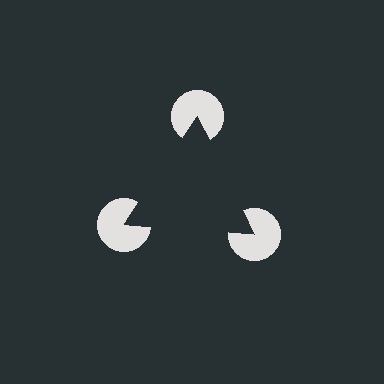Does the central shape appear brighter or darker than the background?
It typically appears slightly darker than the background, even though no actual brightness change is drawn.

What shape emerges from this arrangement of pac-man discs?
An illusory triangle — its edges are inferred from the aligned wedge cuts in the pac-man discs, not physically drawn.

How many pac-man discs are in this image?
There are 3 — one at each vertex of the illusory triangle.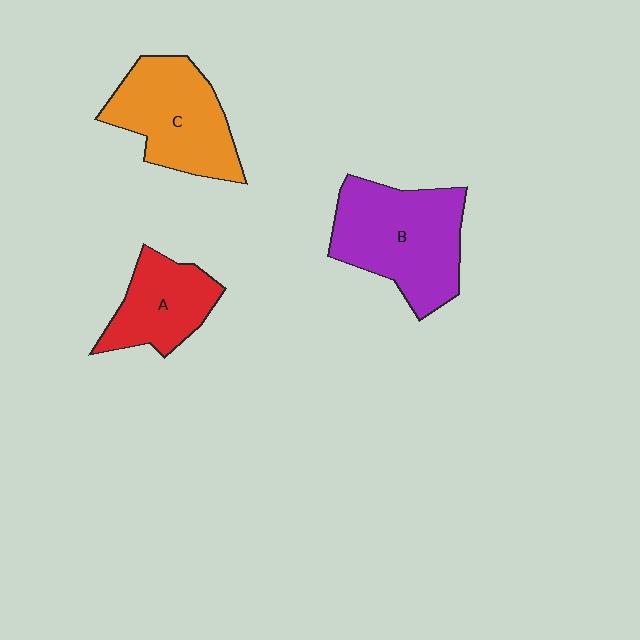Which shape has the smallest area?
Shape A (red).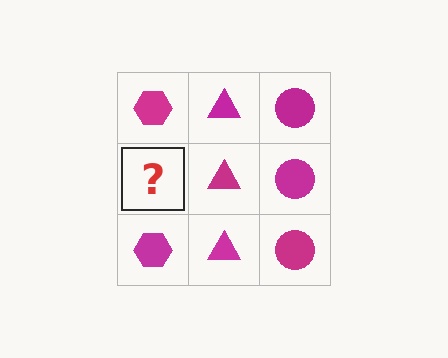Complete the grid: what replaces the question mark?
The question mark should be replaced with a magenta hexagon.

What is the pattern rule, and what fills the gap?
The rule is that each column has a consistent shape. The gap should be filled with a magenta hexagon.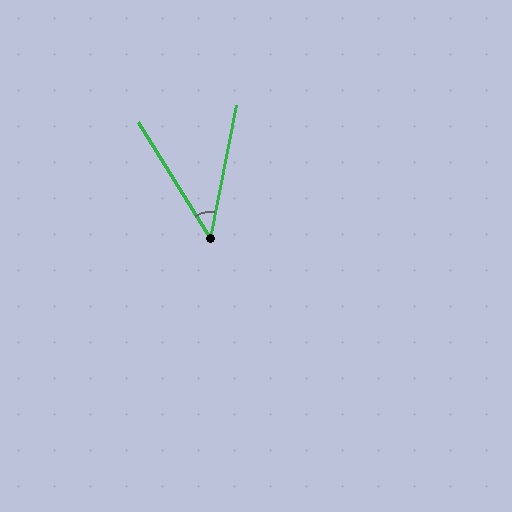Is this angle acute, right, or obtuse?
It is acute.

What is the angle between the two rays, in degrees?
Approximately 43 degrees.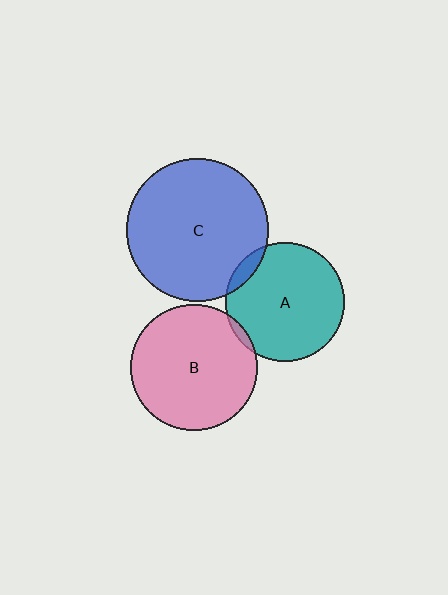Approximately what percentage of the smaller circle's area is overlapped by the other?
Approximately 5%.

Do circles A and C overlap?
Yes.